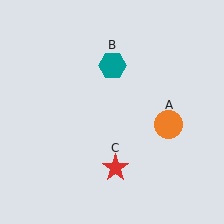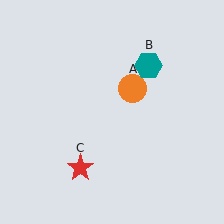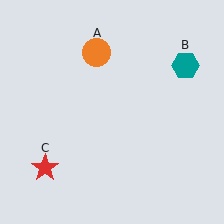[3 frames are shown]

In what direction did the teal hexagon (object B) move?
The teal hexagon (object B) moved right.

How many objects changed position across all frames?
3 objects changed position: orange circle (object A), teal hexagon (object B), red star (object C).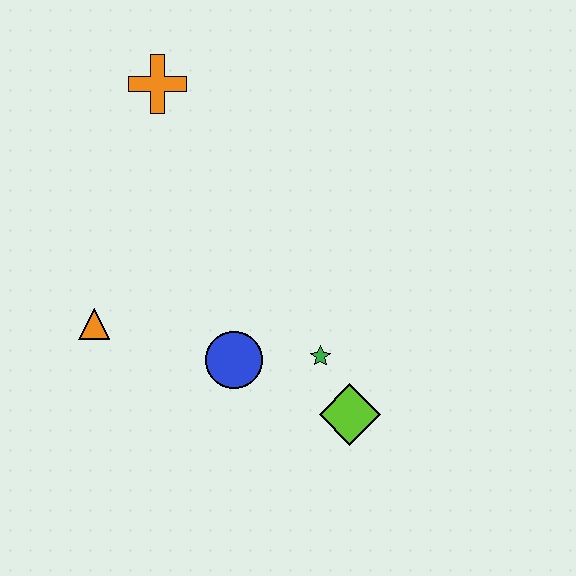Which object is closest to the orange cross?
The orange triangle is closest to the orange cross.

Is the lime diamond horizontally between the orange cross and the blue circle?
No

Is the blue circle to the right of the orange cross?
Yes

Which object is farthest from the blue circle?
The orange cross is farthest from the blue circle.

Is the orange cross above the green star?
Yes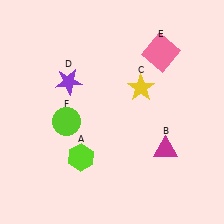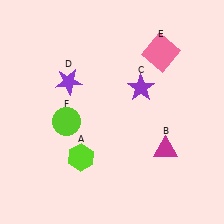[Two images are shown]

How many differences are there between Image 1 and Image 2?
There is 1 difference between the two images.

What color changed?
The star (C) changed from yellow in Image 1 to purple in Image 2.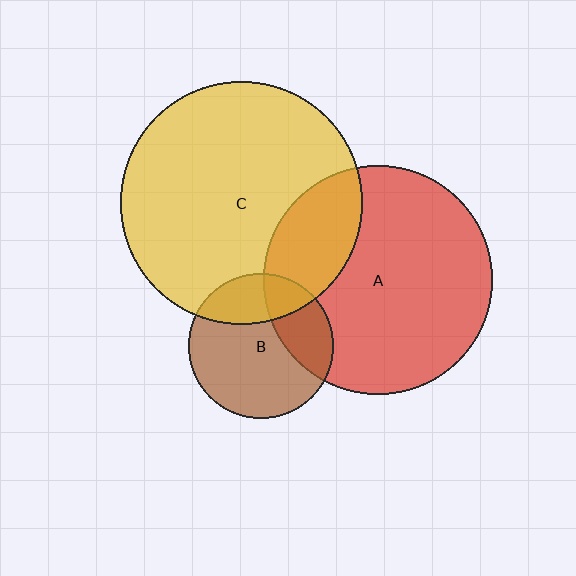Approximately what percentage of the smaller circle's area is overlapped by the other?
Approximately 30%.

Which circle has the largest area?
Circle C (yellow).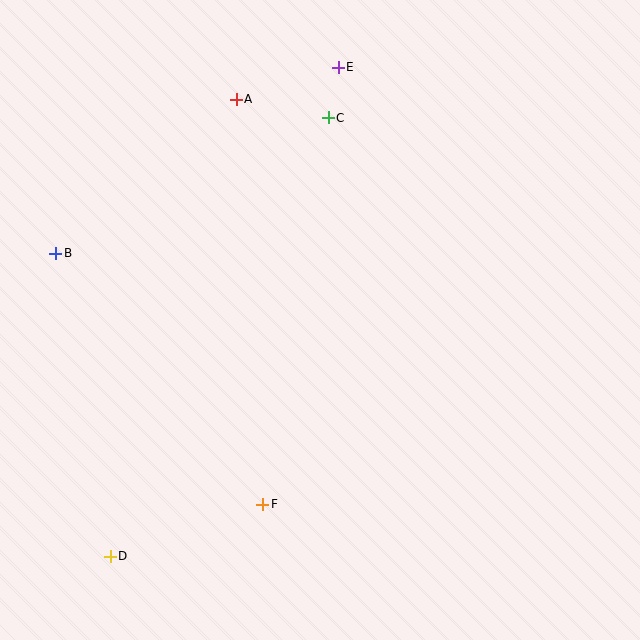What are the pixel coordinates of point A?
Point A is at (236, 99).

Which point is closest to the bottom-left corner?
Point D is closest to the bottom-left corner.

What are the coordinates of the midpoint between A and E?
The midpoint between A and E is at (287, 83).